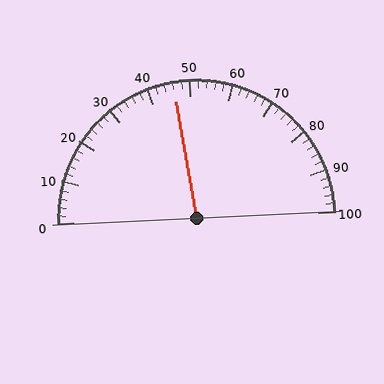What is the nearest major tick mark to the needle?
The nearest major tick mark is 50.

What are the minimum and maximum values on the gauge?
The gauge ranges from 0 to 100.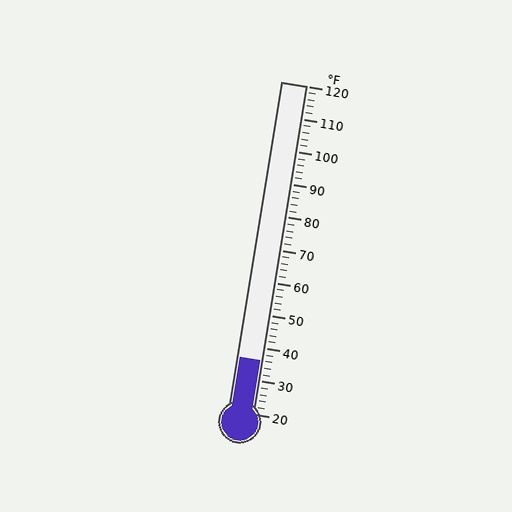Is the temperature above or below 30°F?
The temperature is above 30°F.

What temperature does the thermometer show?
The thermometer shows approximately 36°F.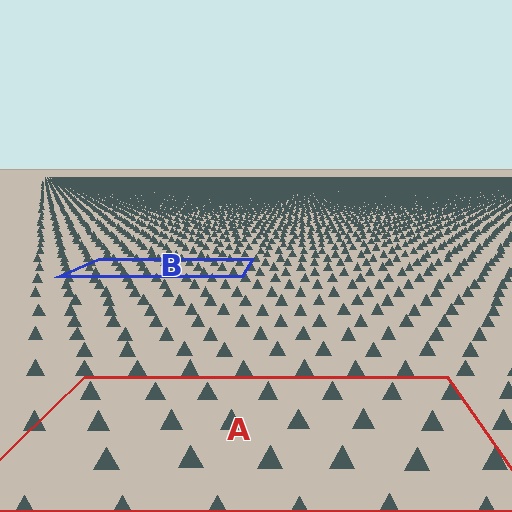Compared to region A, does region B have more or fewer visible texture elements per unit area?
Region B has more texture elements per unit area — they are packed more densely because it is farther away.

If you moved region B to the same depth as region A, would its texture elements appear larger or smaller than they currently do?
They would appear larger. At a closer depth, the same texture elements are projected at a bigger on-screen size.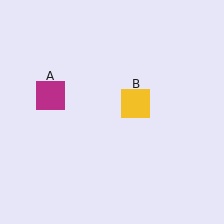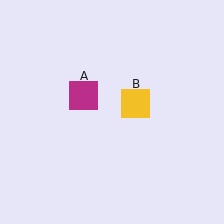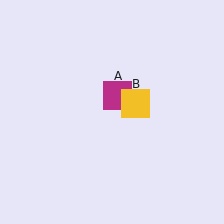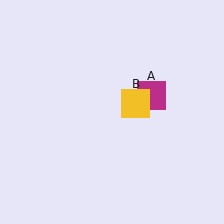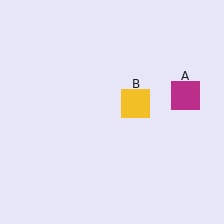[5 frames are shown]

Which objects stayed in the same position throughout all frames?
Yellow square (object B) remained stationary.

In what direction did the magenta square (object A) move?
The magenta square (object A) moved right.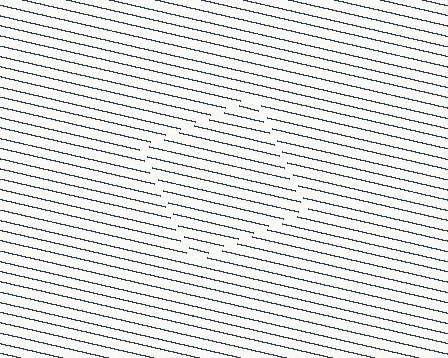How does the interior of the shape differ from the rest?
The interior of the shape contains the same grating, shifted by half a period — the contour is defined by the phase discontinuity where line-ends from the inner and outer gratings abut.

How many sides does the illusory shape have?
4 sides — the line-ends trace a square.